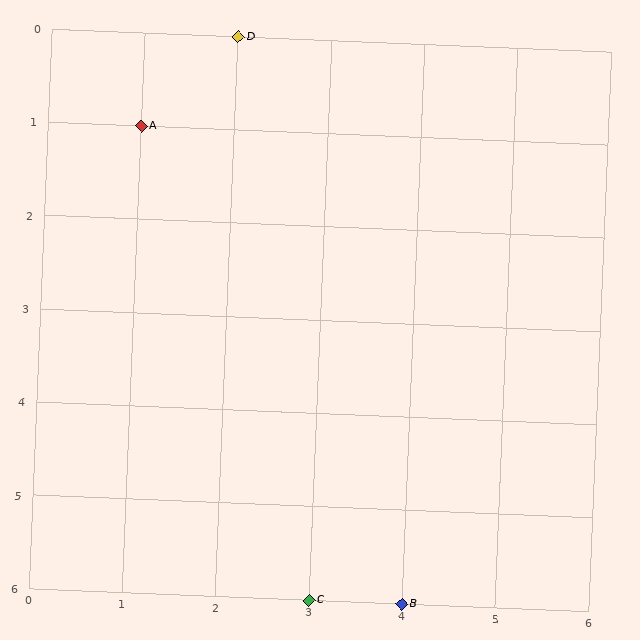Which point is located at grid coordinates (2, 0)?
Point D is at (2, 0).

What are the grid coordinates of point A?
Point A is at grid coordinates (1, 1).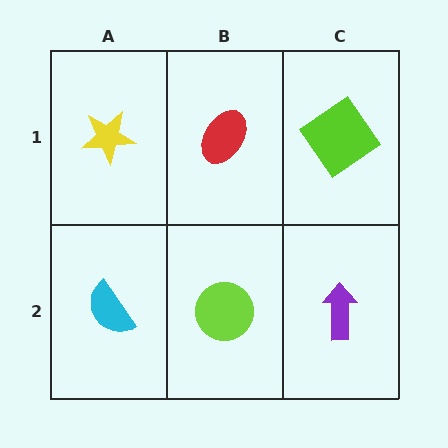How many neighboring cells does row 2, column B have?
3.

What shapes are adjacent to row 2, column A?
A yellow star (row 1, column A), a lime circle (row 2, column B).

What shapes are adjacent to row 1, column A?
A cyan semicircle (row 2, column A), a red ellipse (row 1, column B).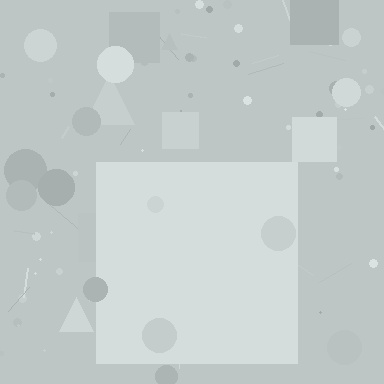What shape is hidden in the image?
A square is hidden in the image.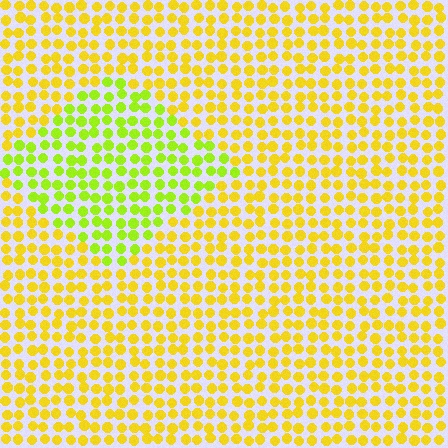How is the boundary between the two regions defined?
The boundary is defined purely by a slight shift in hue (about 32 degrees). Spacing, size, and orientation are identical on both sides.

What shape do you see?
I see a diamond.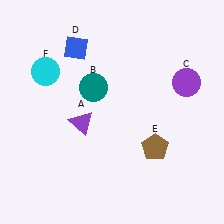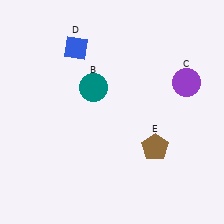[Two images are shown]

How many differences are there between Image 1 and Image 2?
There are 2 differences between the two images.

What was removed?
The cyan circle (F), the purple triangle (A) were removed in Image 2.